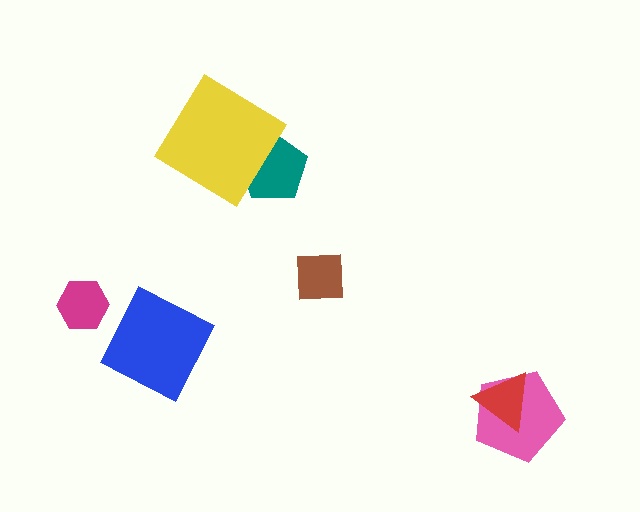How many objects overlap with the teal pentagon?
1 object overlaps with the teal pentagon.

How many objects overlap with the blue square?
0 objects overlap with the blue square.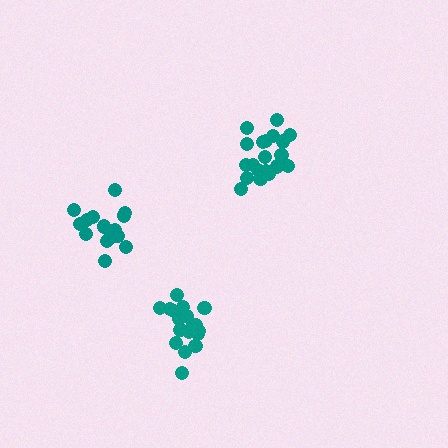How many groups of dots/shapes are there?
There are 3 groups.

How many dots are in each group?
Group 1: 18 dots, Group 2: 21 dots, Group 3: 16 dots (55 total).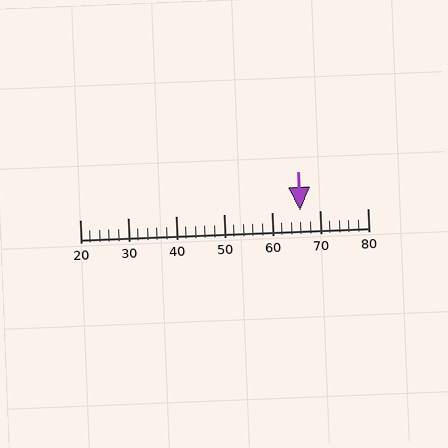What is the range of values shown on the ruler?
The ruler shows values from 20 to 80.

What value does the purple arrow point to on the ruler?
The purple arrow points to approximately 66.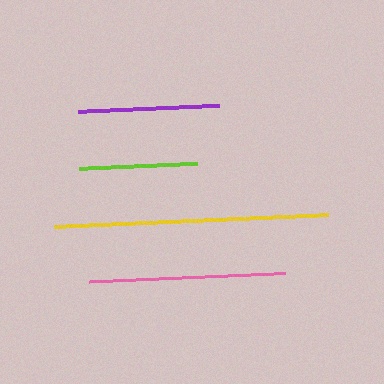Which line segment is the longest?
The yellow line is the longest at approximately 274 pixels.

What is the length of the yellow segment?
The yellow segment is approximately 274 pixels long.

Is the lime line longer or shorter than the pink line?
The pink line is longer than the lime line.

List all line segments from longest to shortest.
From longest to shortest: yellow, pink, purple, lime.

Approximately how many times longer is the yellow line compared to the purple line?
The yellow line is approximately 1.9 times the length of the purple line.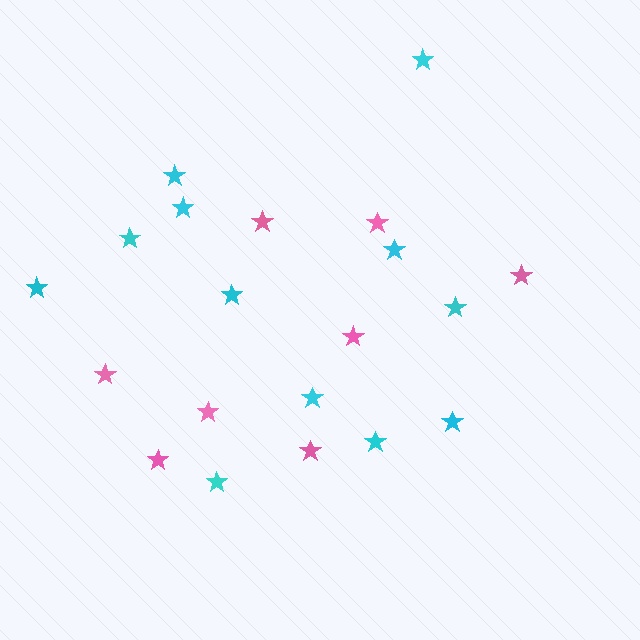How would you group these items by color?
There are 2 groups: one group of pink stars (8) and one group of cyan stars (12).